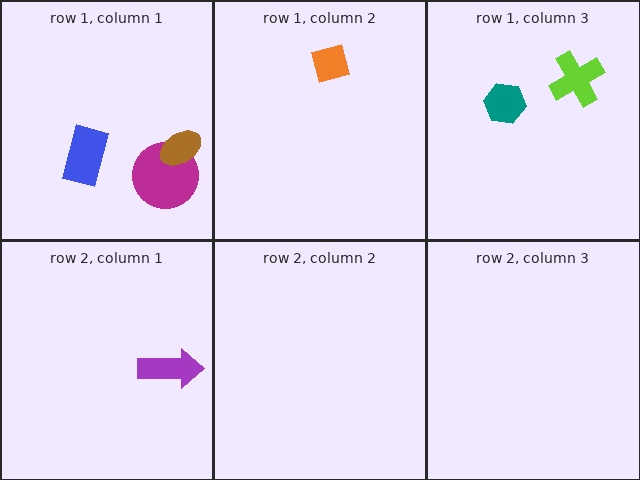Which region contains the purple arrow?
The row 2, column 1 region.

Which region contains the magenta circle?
The row 1, column 1 region.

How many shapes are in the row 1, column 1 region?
3.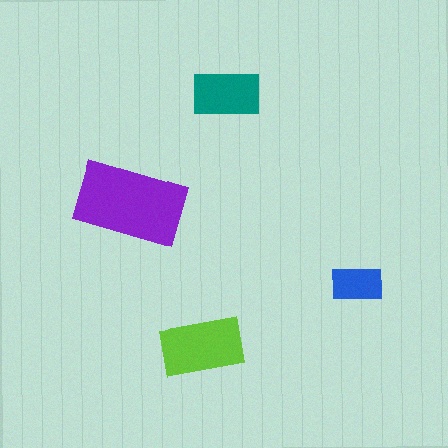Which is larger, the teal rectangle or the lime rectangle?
The lime one.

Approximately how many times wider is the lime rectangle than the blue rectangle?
About 1.5 times wider.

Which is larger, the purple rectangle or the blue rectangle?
The purple one.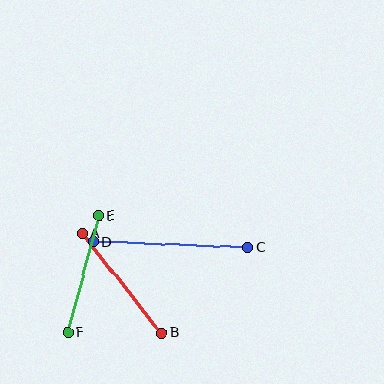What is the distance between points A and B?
The distance is approximately 127 pixels.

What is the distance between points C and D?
The distance is approximately 155 pixels.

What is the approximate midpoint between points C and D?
The midpoint is at approximately (170, 245) pixels.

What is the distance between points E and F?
The distance is approximately 122 pixels.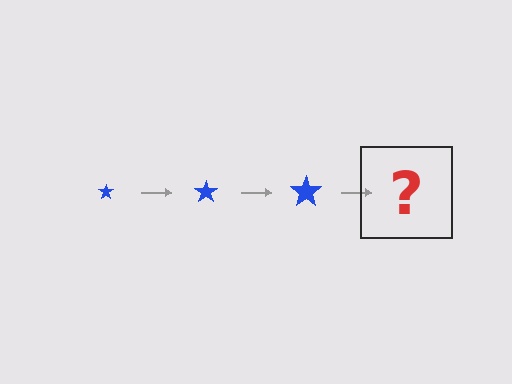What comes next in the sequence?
The next element should be a blue star, larger than the previous one.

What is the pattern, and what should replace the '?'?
The pattern is that the star gets progressively larger each step. The '?' should be a blue star, larger than the previous one.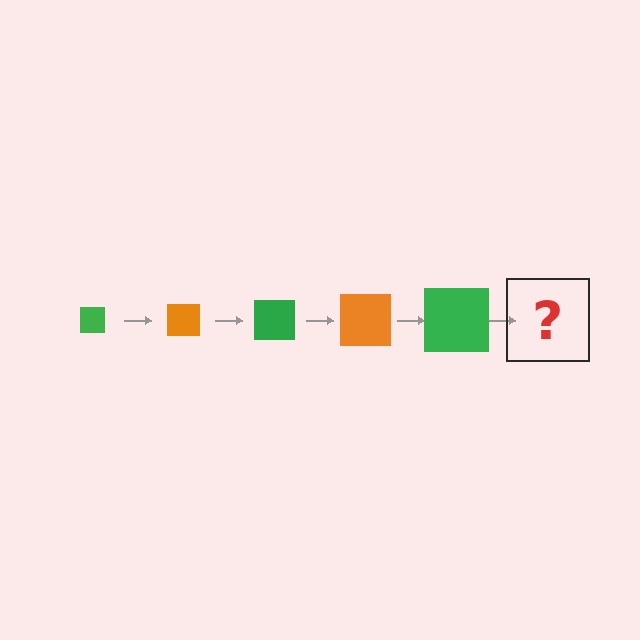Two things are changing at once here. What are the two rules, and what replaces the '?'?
The two rules are that the square grows larger each step and the color cycles through green and orange. The '?' should be an orange square, larger than the previous one.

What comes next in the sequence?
The next element should be an orange square, larger than the previous one.